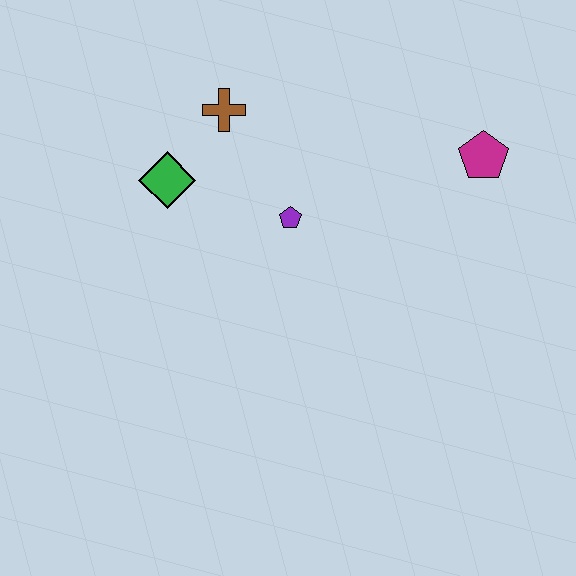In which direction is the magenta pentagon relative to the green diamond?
The magenta pentagon is to the right of the green diamond.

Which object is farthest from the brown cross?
The magenta pentagon is farthest from the brown cross.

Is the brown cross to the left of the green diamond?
No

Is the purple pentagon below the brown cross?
Yes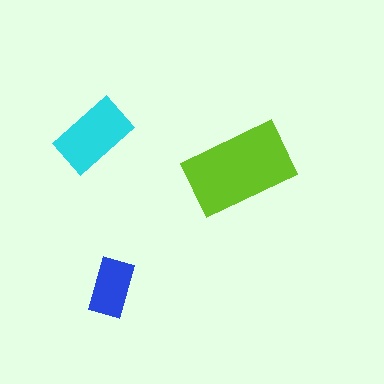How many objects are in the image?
There are 3 objects in the image.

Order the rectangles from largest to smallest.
the lime one, the cyan one, the blue one.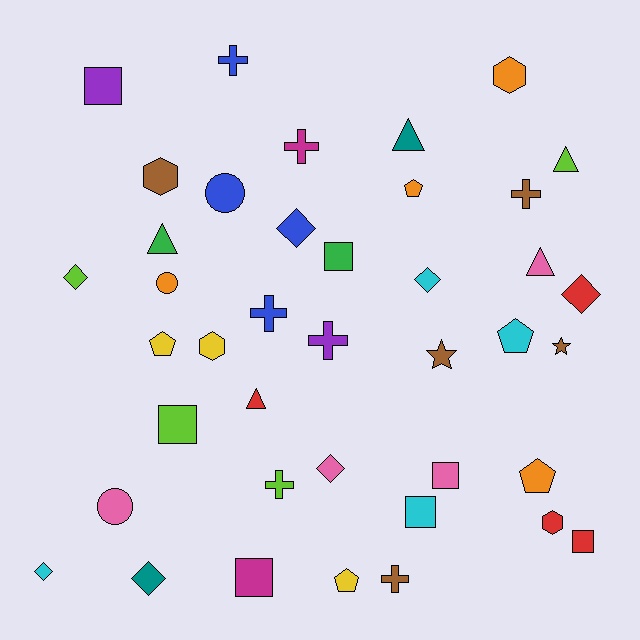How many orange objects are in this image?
There are 4 orange objects.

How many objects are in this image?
There are 40 objects.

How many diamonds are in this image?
There are 7 diamonds.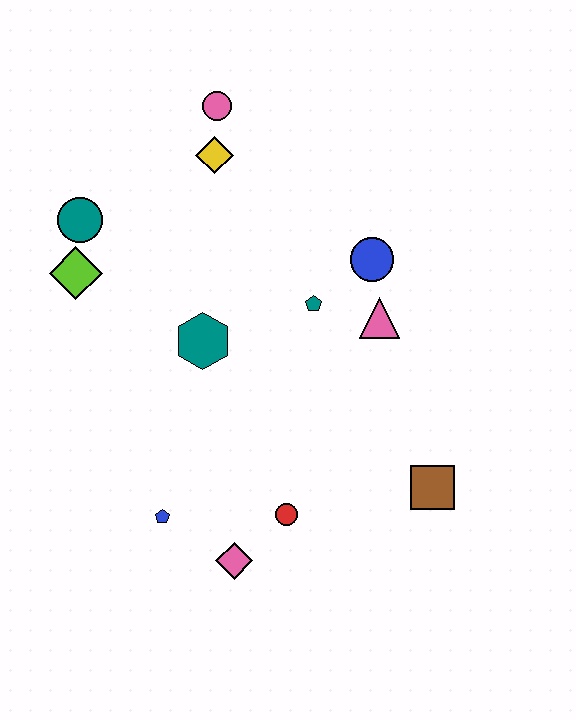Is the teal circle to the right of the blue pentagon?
No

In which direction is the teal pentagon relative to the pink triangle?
The teal pentagon is to the left of the pink triangle.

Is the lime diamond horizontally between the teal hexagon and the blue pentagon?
No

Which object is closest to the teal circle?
The lime diamond is closest to the teal circle.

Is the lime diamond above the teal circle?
No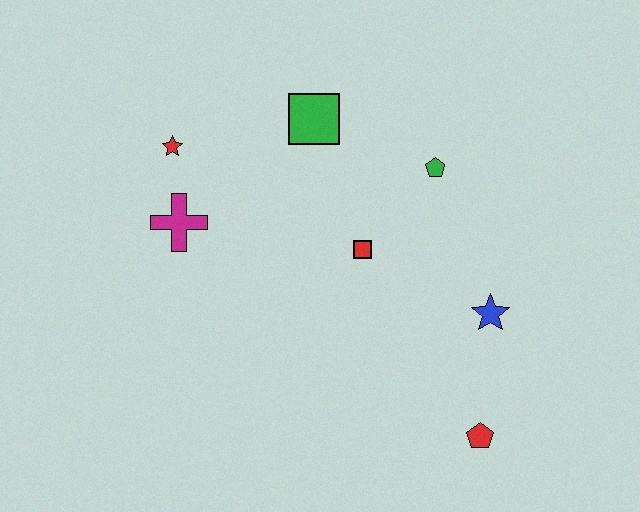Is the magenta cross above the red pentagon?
Yes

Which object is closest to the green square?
The green pentagon is closest to the green square.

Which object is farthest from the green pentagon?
The red pentagon is farthest from the green pentagon.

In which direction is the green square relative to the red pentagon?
The green square is above the red pentagon.